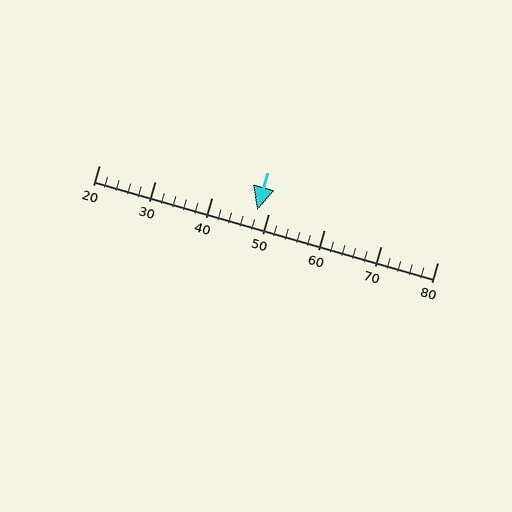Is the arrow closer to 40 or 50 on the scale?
The arrow is closer to 50.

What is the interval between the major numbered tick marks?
The major tick marks are spaced 10 units apart.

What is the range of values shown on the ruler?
The ruler shows values from 20 to 80.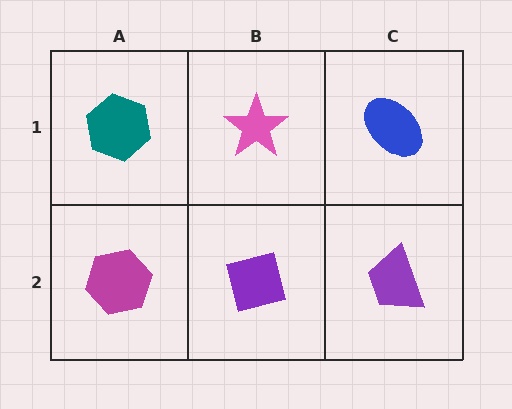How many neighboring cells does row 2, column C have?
2.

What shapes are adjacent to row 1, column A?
A magenta hexagon (row 2, column A), a pink star (row 1, column B).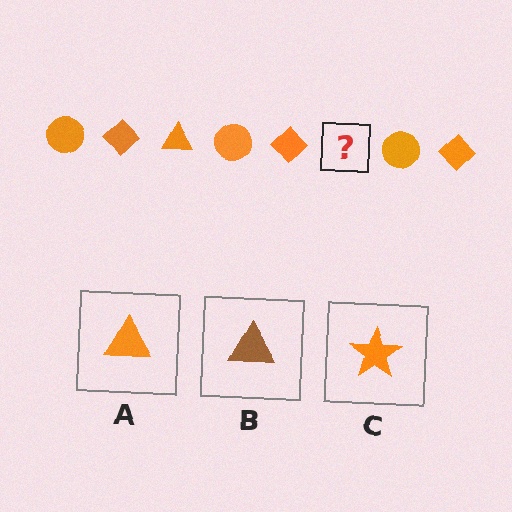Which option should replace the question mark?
Option A.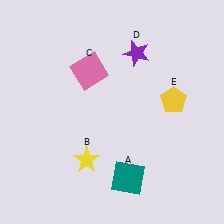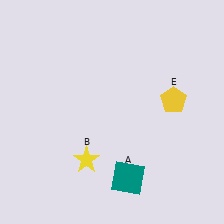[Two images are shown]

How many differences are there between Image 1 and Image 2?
There are 2 differences between the two images.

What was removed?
The purple star (D), the pink square (C) were removed in Image 2.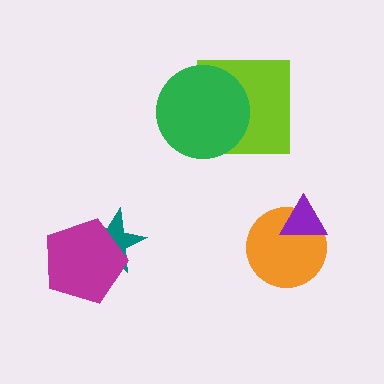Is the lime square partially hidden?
Yes, it is partially covered by another shape.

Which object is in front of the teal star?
The magenta pentagon is in front of the teal star.